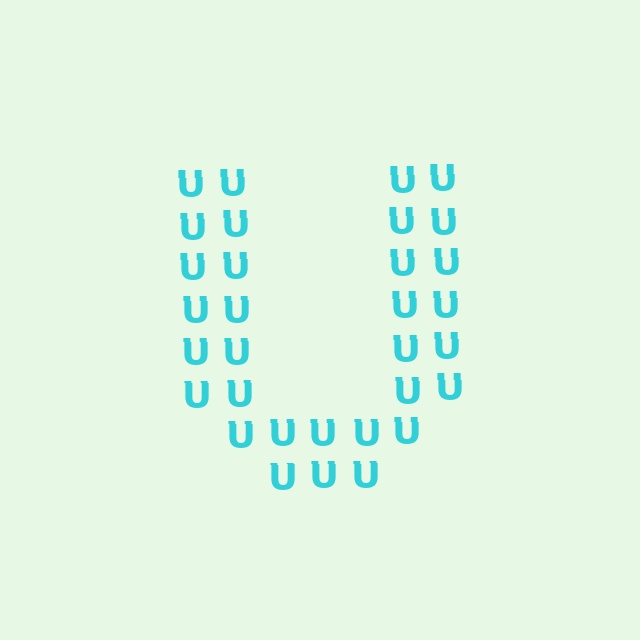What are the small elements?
The small elements are letter U's.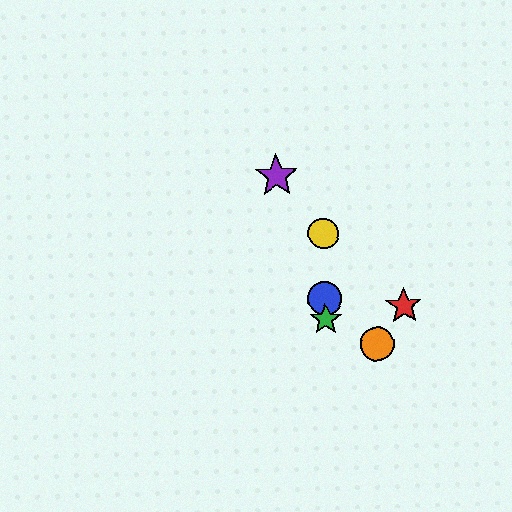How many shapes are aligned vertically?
3 shapes (the blue circle, the green star, the yellow circle) are aligned vertically.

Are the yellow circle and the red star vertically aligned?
No, the yellow circle is at x≈323 and the red star is at x≈404.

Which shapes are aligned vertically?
The blue circle, the green star, the yellow circle are aligned vertically.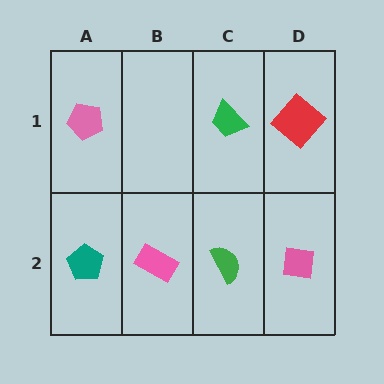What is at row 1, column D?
A red diamond.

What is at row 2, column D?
A pink square.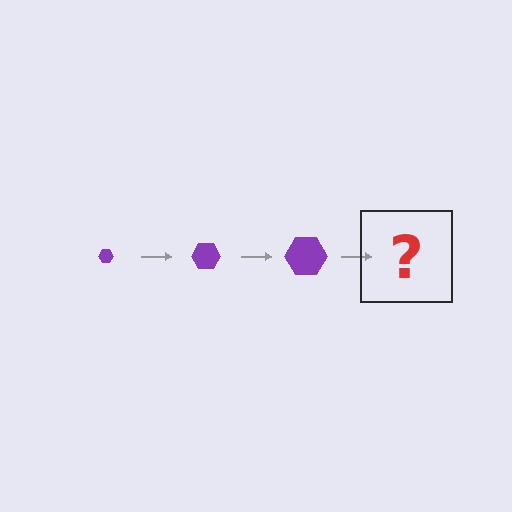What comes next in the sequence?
The next element should be a purple hexagon, larger than the previous one.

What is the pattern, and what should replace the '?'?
The pattern is that the hexagon gets progressively larger each step. The '?' should be a purple hexagon, larger than the previous one.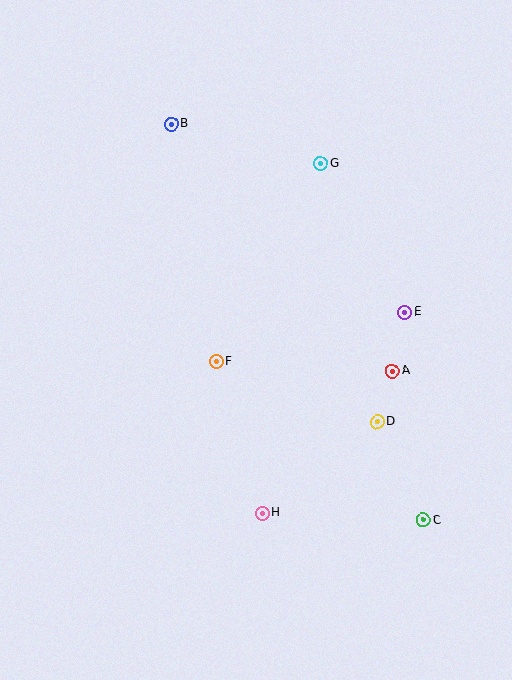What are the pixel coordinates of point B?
Point B is at (171, 124).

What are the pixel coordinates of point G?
Point G is at (321, 164).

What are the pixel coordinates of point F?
Point F is at (216, 362).